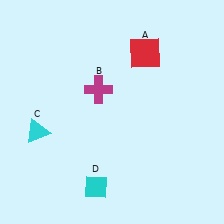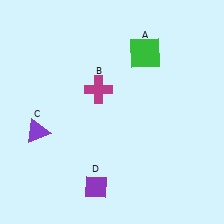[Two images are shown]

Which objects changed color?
A changed from red to green. C changed from cyan to purple. D changed from cyan to purple.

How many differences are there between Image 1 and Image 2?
There are 3 differences between the two images.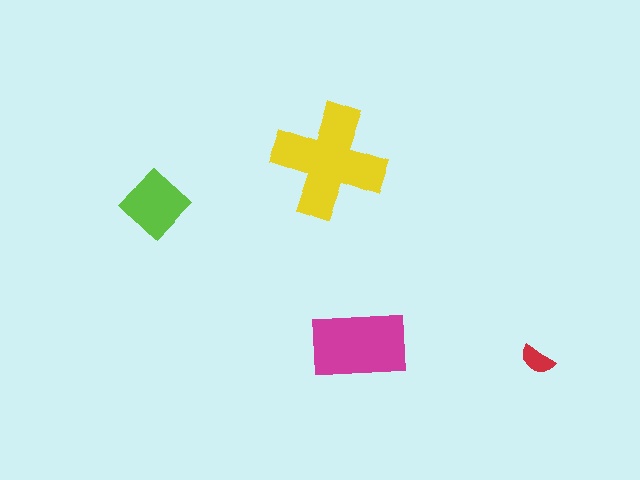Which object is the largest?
The yellow cross.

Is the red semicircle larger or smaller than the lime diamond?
Smaller.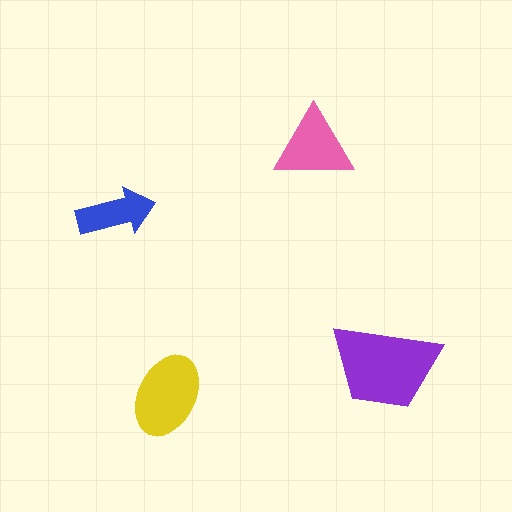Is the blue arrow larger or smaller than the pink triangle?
Smaller.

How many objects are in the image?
There are 4 objects in the image.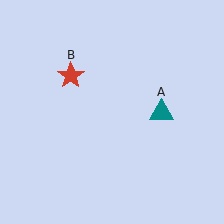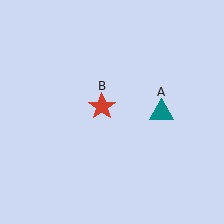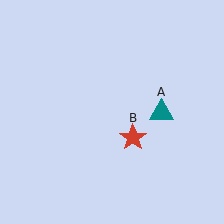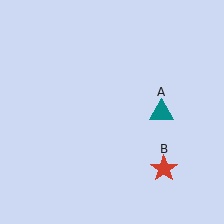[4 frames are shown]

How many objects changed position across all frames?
1 object changed position: red star (object B).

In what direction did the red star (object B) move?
The red star (object B) moved down and to the right.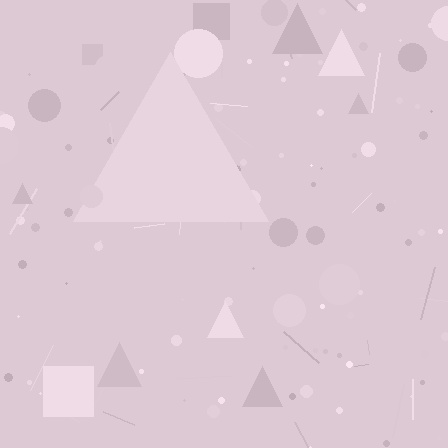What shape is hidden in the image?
A triangle is hidden in the image.